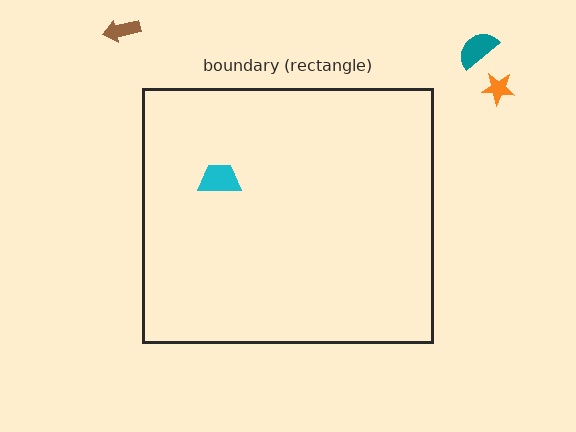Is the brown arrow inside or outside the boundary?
Outside.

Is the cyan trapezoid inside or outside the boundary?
Inside.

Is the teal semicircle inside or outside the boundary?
Outside.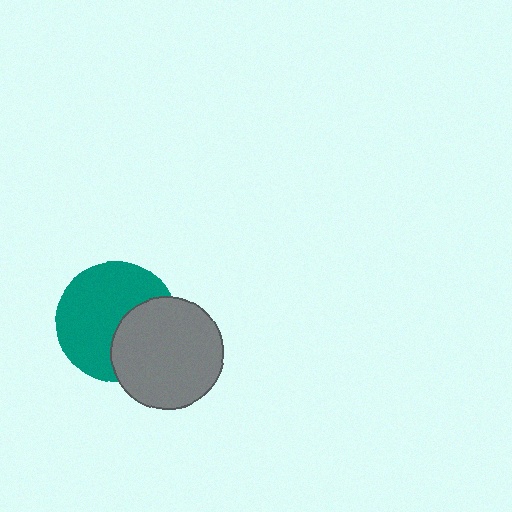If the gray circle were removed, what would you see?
You would see the complete teal circle.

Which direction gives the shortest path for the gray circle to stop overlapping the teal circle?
Moving right gives the shortest separation.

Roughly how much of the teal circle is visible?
About half of it is visible (roughly 64%).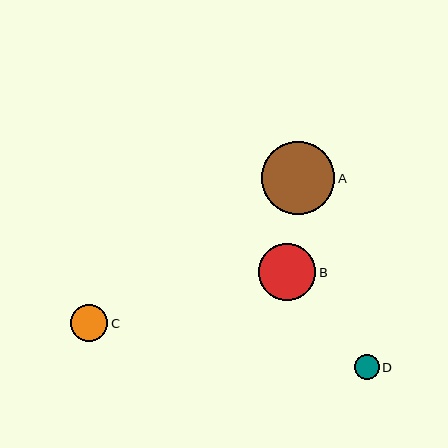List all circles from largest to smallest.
From largest to smallest: A, B, C, D.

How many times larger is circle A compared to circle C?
Circle A is approximately 2.0 times the size of circle C.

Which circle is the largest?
Circle A is the largest with a size of approximately 73 pixels.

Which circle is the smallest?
Circle D is the smallest with a size of approximately 25 pixels.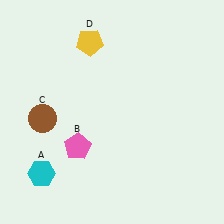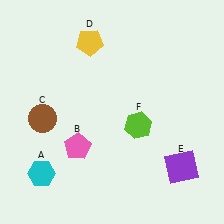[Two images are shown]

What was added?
A purple square (E), a lime hexagon (F) were added in Image 2.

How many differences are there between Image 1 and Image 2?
There are 2 differences between the two images.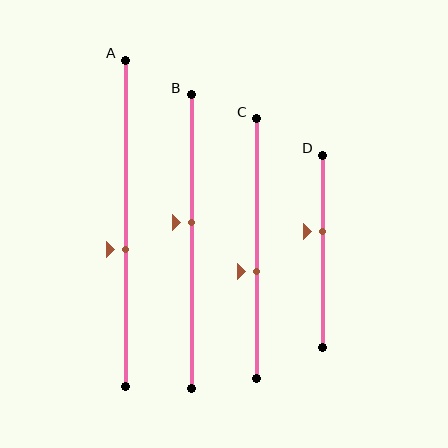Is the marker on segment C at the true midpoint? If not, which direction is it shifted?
No, the marker on segment C is shifted downward by about 9% of the segment length.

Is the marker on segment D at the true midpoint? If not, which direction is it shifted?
No, the marker on segment D is shifted upward by about 10% of the segment length.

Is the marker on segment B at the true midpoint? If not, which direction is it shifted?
No, the marker on segment B is shifted upward by about 6% of the segment length.